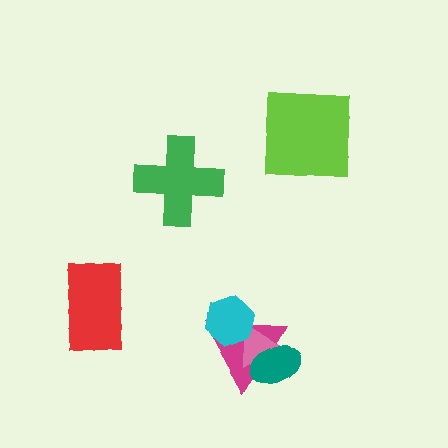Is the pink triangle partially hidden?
Yes, it is partially covered by another shape.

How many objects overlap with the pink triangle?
3 objects overlap with the pink triangle.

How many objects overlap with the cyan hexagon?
2 objects overlap with the cyan hexagon.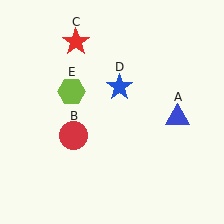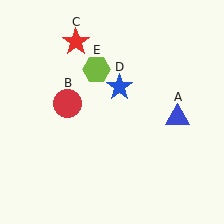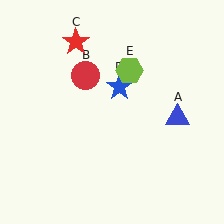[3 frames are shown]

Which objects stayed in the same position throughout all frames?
Blue triangle (object A) and red star (object C) and blue star (object D) remained stationary.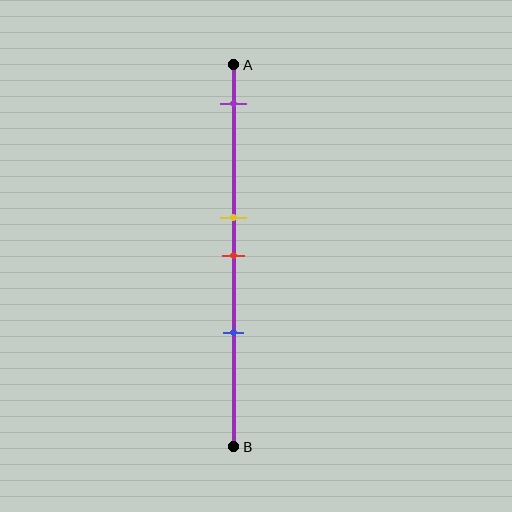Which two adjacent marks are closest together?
The yellow and red marks are the closest adjacent pair.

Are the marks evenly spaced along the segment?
No, the marks are not evenly spaced.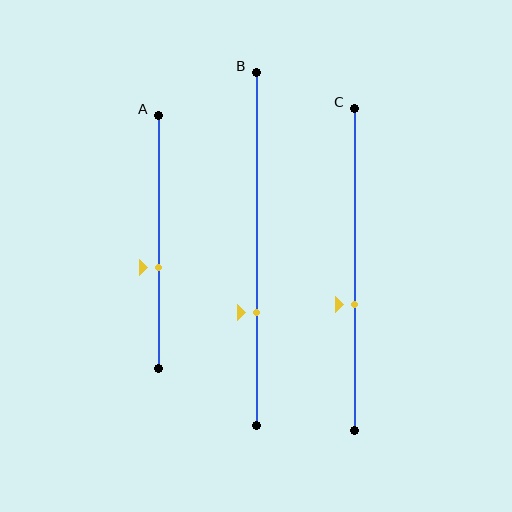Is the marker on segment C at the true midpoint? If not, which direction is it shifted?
No, the marker on segment C is shifted downward by about 11% of the segment length.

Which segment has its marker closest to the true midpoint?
Segment A has its marker closest to the true midpoint.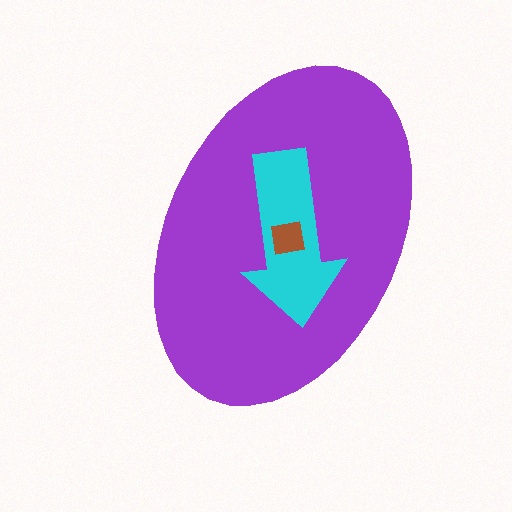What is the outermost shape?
The purple ellipse.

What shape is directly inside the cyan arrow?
The brown square.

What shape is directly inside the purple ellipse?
The cyan arrow.